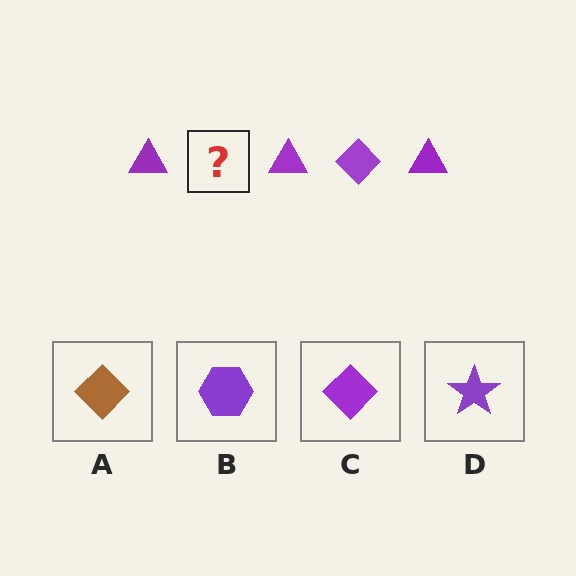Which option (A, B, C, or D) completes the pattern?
C.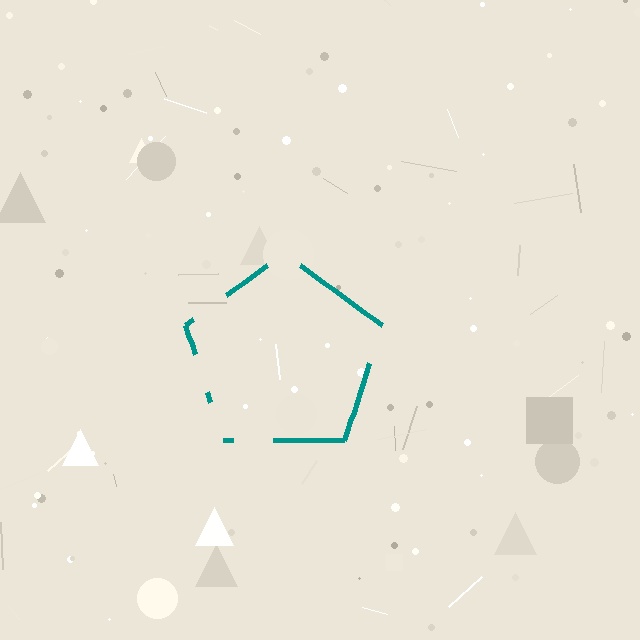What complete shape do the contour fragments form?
The contour fragments form a pentagon.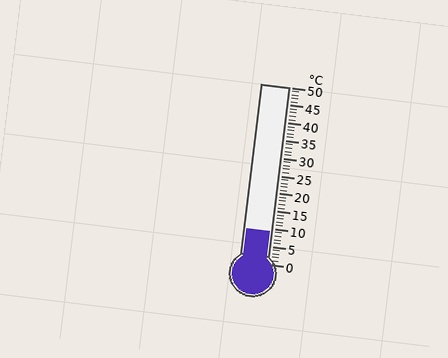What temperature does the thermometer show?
The thermometer shows approximately 9°C.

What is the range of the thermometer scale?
The thermometer scale ranges from 0°C to 50°C.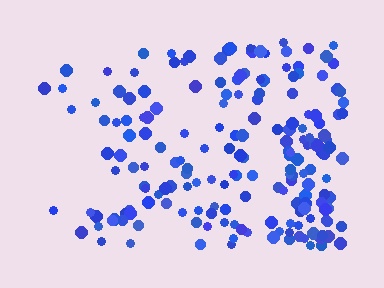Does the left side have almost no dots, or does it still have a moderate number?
Still a moderate number, just noticeably fewer than the right.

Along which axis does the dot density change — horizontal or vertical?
Horizontal.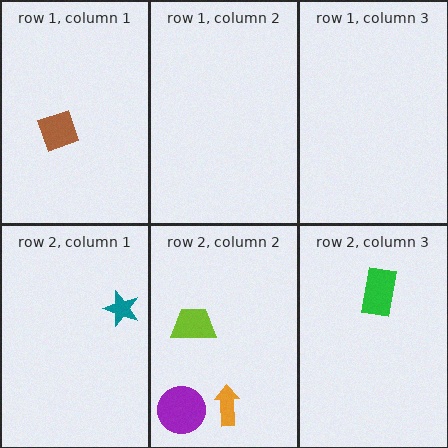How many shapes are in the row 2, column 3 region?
1.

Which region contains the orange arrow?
The row 2, column 2 region.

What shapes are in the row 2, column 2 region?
The orange arrow, the lime trapezoid, the purple circle.